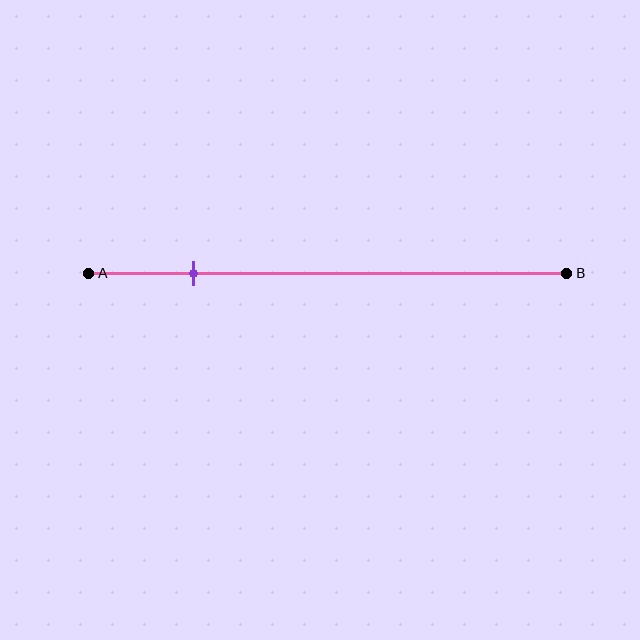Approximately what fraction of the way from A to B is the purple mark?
The purple mark is approximately 20% of the way from A to B.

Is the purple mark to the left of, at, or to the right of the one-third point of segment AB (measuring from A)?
The purple mark is to the left of the one-third point of segment AB.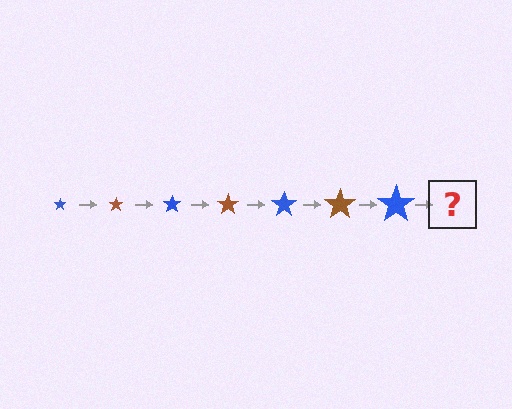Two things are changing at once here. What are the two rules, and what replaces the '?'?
The two rules are that the star grows larger each step and the color cycles through blue and brown. The '?' should be a brown star, larger than the previous one.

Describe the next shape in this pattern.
It should be a brown star, larger than the previous one.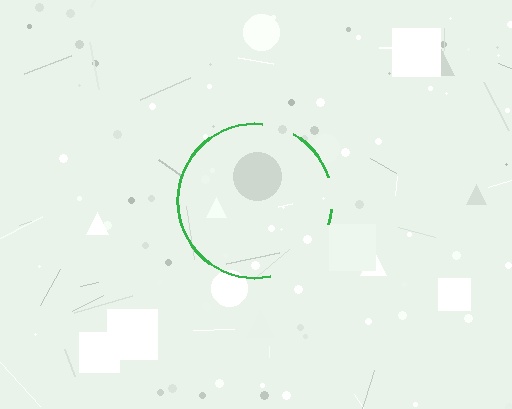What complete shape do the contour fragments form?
The contour fragments form a circle.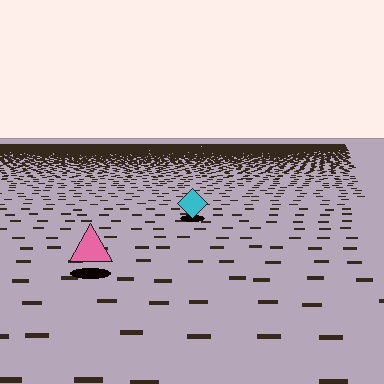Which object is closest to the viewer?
The pink triangle is closest. The texture marks near it are larger and more spread out.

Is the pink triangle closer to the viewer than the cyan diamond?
Yes. The pink triangle is closer — you can tell from the texture gradient: the ground texture is coarser near it.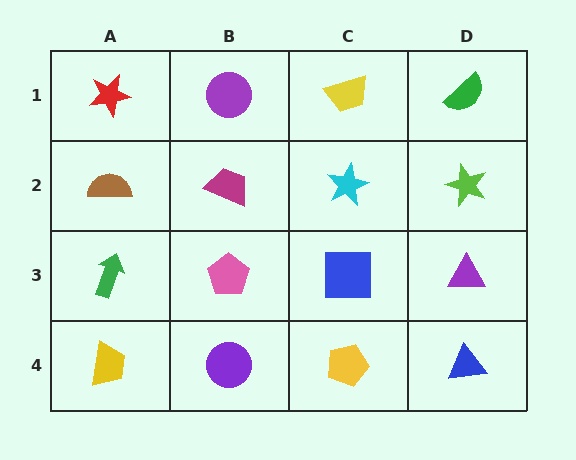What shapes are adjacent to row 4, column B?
A pink pentagon (row 3, column B), a yellow trapezoid (row 4, column A), a yellow pentagon (row 4, column C).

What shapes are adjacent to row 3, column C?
A cyan star (row 2, column C), a yellow pentagon (row 4, column C), a pink pentagon (row 3, column B), a purple triangle (row 3, column D).